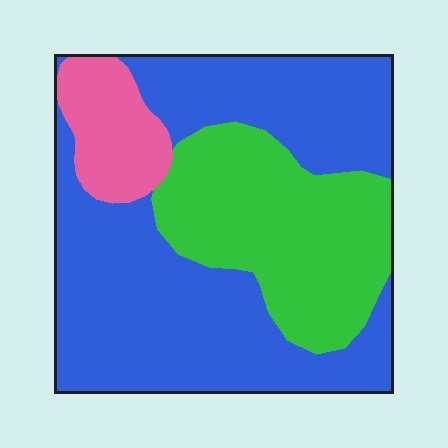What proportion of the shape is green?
Green takes up about one third (1/3) of the shape.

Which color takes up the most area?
Blue, at roughly 60%.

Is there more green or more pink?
Green.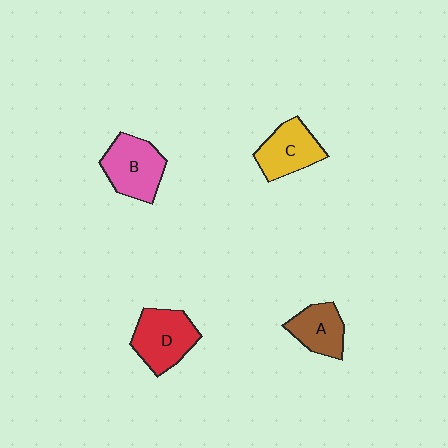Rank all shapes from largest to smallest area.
From largest to smallest: D (red), B (pink), C (yellow), A (brown).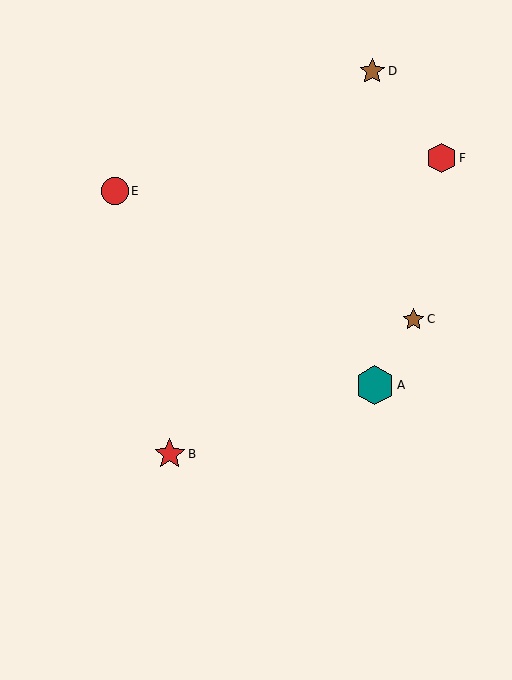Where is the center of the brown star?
The center of the brown star is at (414, 319).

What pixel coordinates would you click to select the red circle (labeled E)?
Click at (115, 191) to select the red circle E.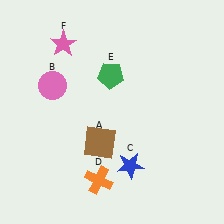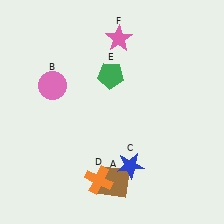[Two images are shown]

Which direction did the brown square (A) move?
The brown square (A) moved down.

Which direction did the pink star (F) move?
The pink star (F) moved right.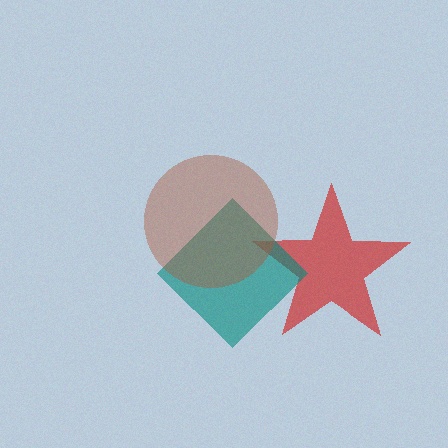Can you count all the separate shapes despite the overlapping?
Yes, there are 3 separate shapes.